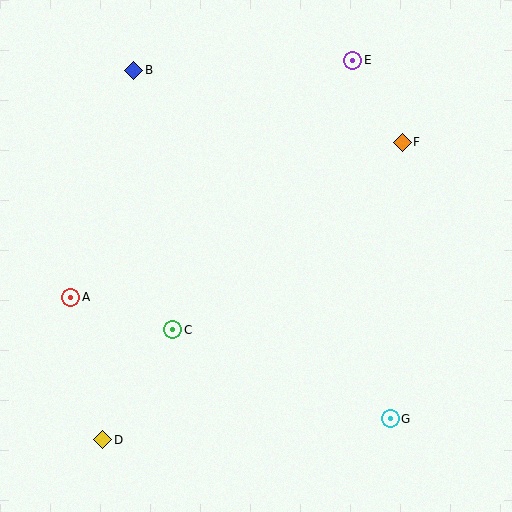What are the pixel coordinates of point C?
Point C is at (173, 330).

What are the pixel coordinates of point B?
Point B is at (133, 70).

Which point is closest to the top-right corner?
Point E is closest to the top-right corner.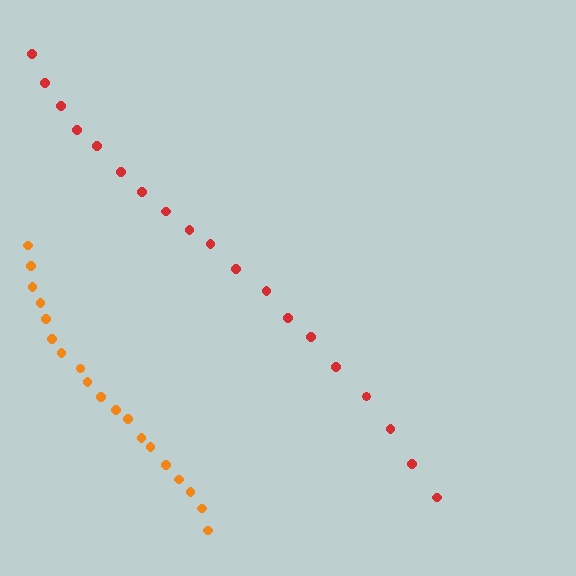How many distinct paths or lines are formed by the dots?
There are 2 distinct paths.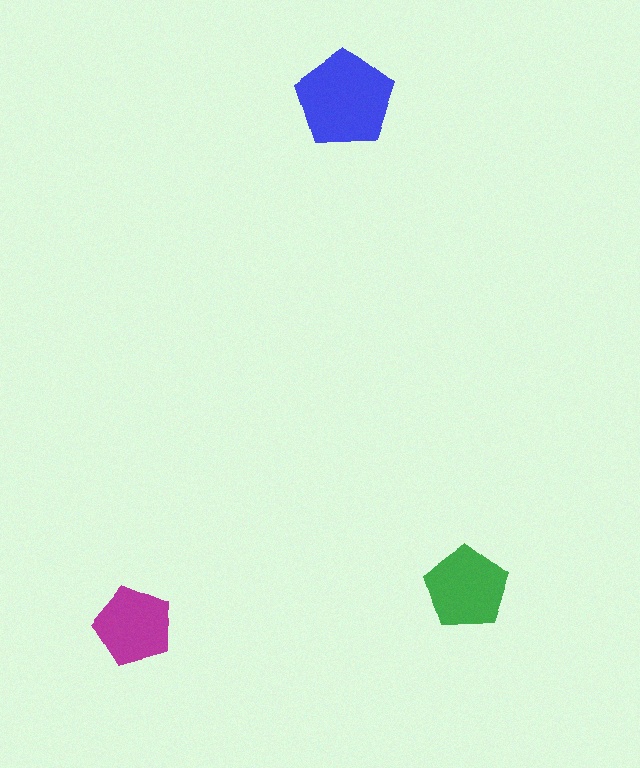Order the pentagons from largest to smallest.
the blue one, the green one, the magenta one.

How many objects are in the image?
There are 3 objects in the image.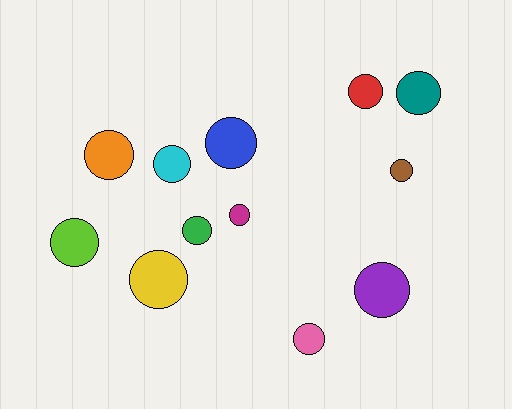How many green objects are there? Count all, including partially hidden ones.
There is 1 green object.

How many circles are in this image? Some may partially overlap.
There are 12 circles.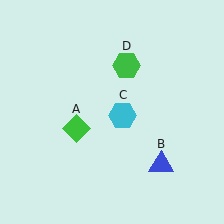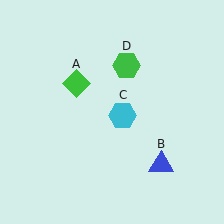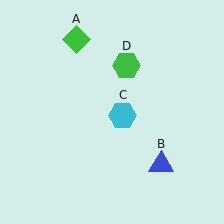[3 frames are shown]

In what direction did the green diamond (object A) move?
The green diamond (object A) moved up.